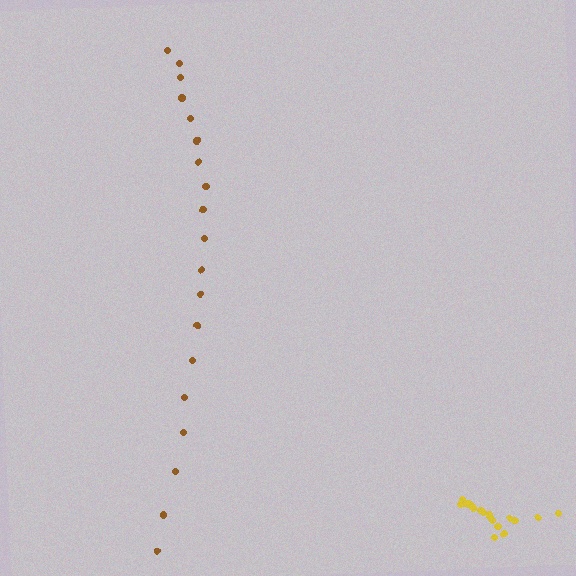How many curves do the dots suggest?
There are 2 distinct paths.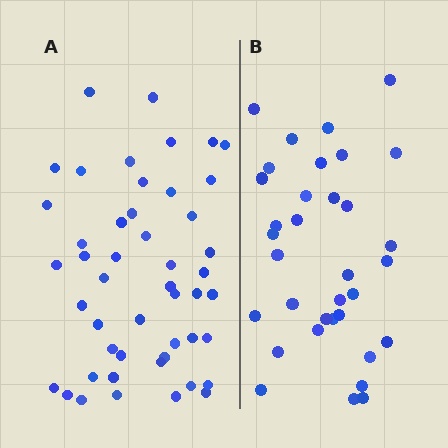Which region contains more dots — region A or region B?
Region A (the left region) has more dots.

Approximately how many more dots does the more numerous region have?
Region A has approximately 15 more dots than region B.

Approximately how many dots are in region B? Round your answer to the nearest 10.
About 30 dots. (The exact count is 34, which rounds to 30.)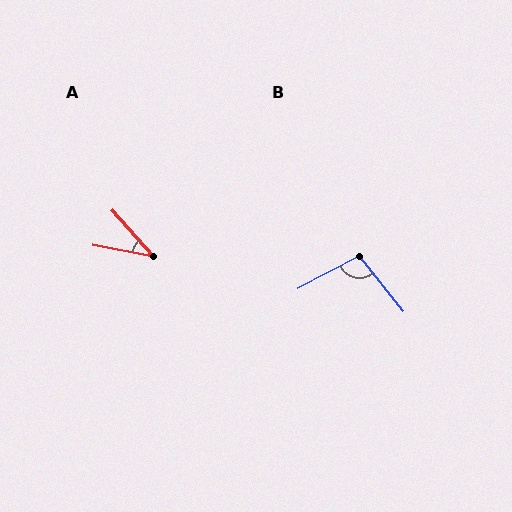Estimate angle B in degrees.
Approximately 101 degrees.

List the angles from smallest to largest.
A (37°), B (101°).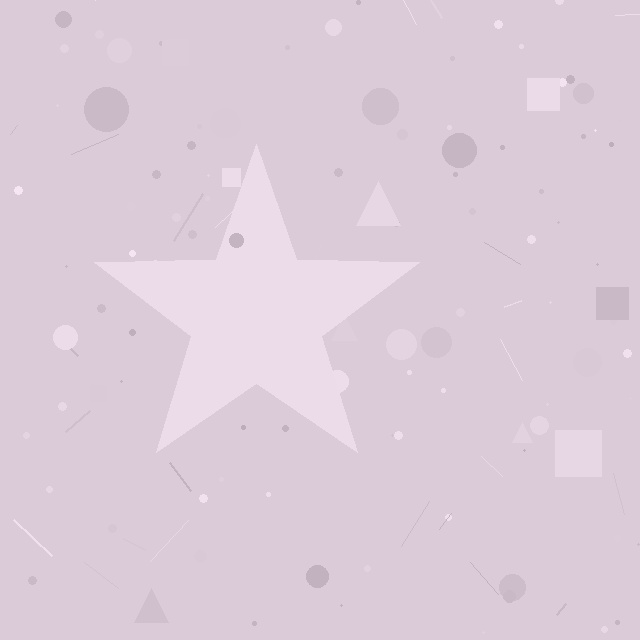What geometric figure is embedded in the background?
A star is embedded in the background.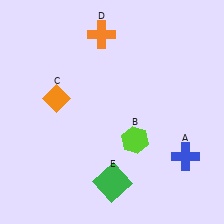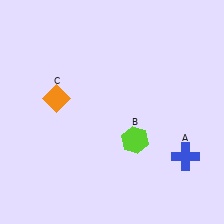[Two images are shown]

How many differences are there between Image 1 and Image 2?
There are 2 differences between the two images.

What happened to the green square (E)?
The green square (E) was removed in Image 2. It was in the bottom-right area of Image 1.